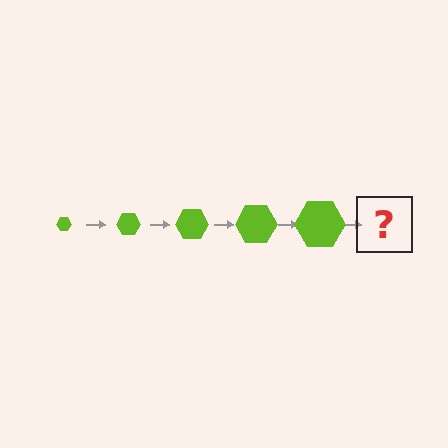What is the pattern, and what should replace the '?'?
The pattern is that the hexagon gets progressively larger each step. The '?' should be a lime hexagon, larger than the previous one.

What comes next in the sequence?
The next element should be a lime hexagon, larger than the previous one.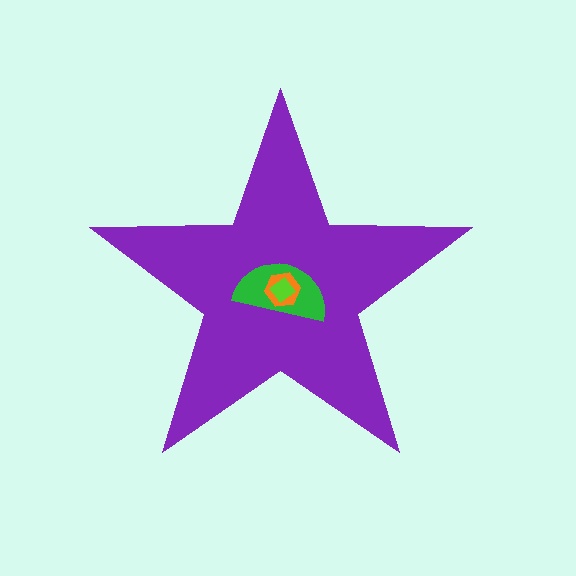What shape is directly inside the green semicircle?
The orange hexagon.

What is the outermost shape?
The purple star.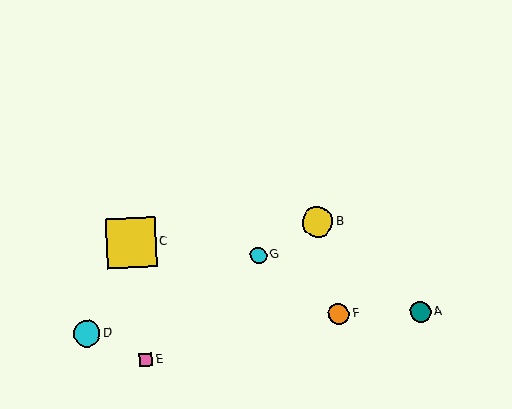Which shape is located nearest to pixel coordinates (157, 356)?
The pink square (labeled E) at (146, 360) is nearest to that location.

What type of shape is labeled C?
Shape C is a yellow square.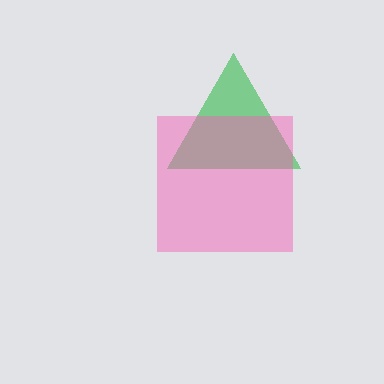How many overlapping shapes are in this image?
There are 2 overlapping shapes in the image.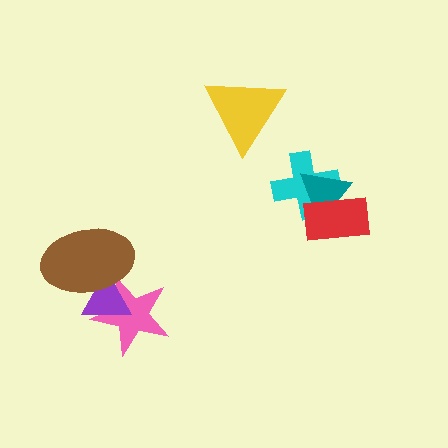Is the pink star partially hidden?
Yes, it is partially covered by another shape.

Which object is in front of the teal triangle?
The red rectangle is in front of the teal triangle.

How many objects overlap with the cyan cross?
2 objects overlap with the cyan cross.